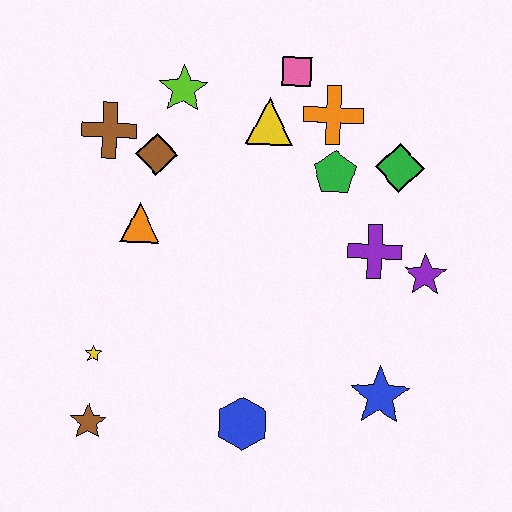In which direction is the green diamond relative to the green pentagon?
The green diamond is to the right of the green pentagon.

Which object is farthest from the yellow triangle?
The brown star is farthest from the yellow triangle.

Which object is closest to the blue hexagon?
The blue star is closest to the blue hexagon.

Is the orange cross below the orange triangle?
No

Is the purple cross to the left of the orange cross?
No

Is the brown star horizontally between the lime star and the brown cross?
No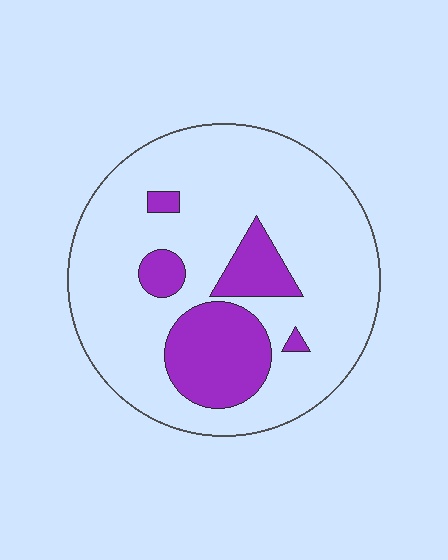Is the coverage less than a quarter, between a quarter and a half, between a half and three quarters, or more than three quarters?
Less than a quarter.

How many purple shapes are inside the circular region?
5.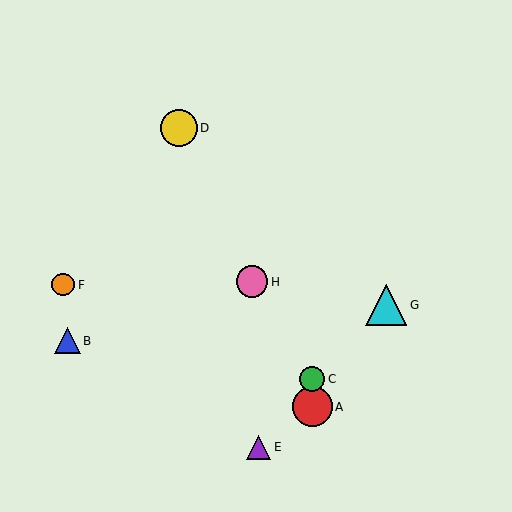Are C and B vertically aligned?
No, C is at x≈312 and B is at x≈67.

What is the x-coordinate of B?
Object B is at x≈67.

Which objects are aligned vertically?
Objects A, C are aligned vertically.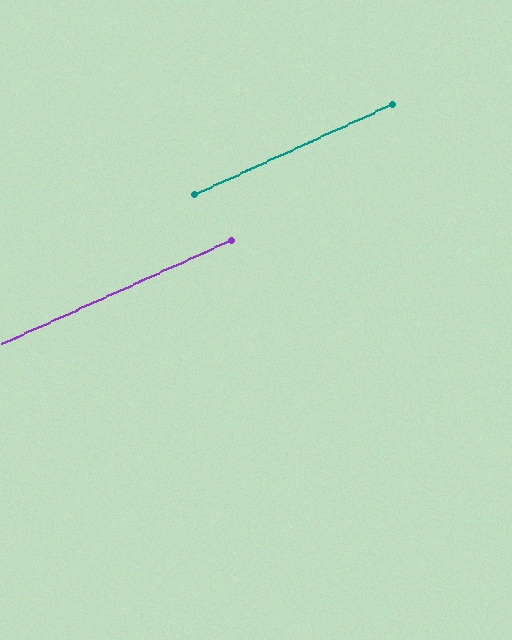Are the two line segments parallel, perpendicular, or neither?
Parallel — their directions differ by only 0.3°.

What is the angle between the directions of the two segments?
Approximately 0 degrees.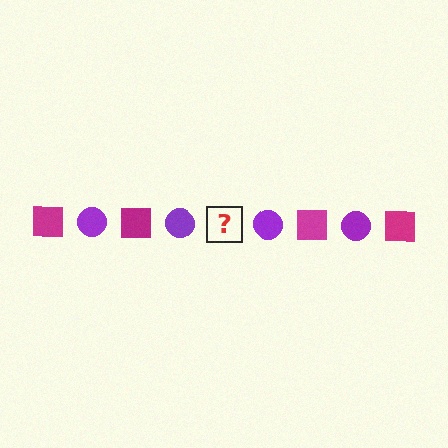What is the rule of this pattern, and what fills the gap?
The rule is that the pattern alternates between magenta square and purple circle. The gap should be filled with a magenta square.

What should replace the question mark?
The question mark should be replaced with a magenta square.